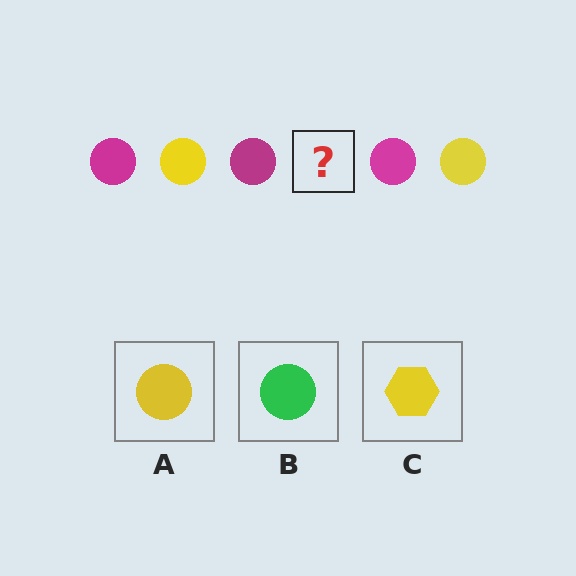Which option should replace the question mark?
Option A.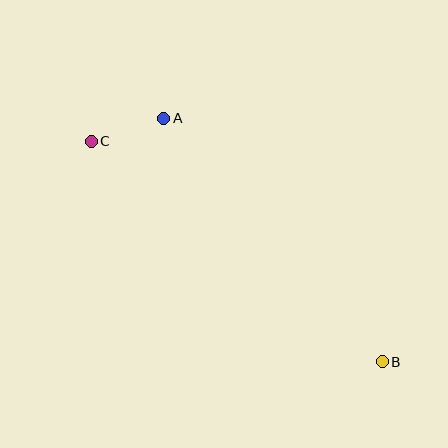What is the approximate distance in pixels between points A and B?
The distance between A and B is approximately 327 pixels.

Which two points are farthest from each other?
Points B and C are farthest from each other.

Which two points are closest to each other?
Points A and C are closest to each other.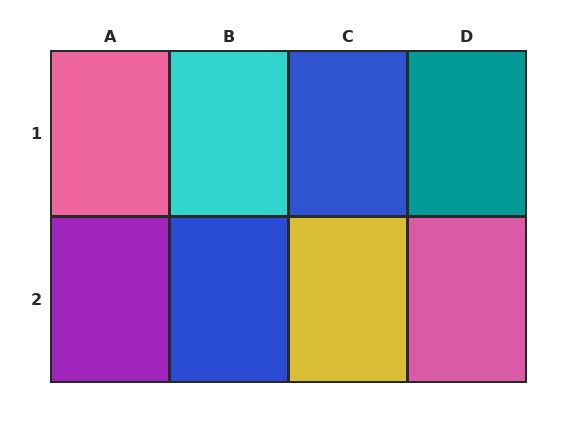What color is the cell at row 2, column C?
Yellow.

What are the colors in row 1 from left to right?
Pink, cyan, blue, teal.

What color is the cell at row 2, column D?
Pink.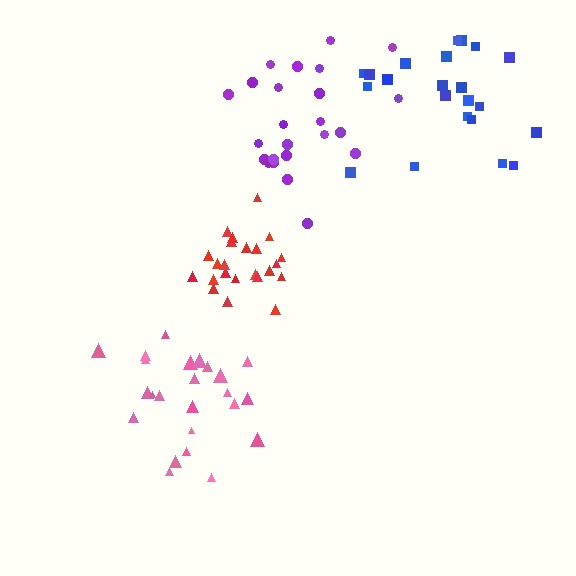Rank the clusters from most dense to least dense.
red, pink, purple, blue.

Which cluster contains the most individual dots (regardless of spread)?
Pink (24).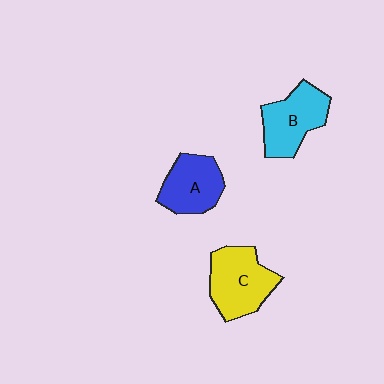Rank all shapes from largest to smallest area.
From largest to smallest: C (yellow), B (cyan), A (blue).